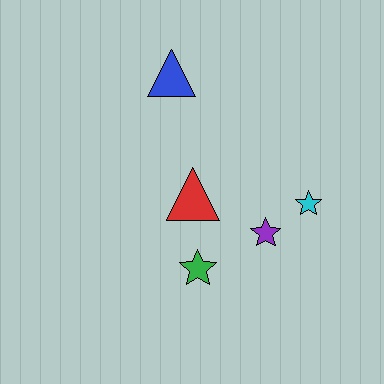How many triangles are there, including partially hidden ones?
There are 2 triangles.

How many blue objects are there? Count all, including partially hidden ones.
There is 1 blue object.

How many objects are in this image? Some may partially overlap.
There are 5 objects.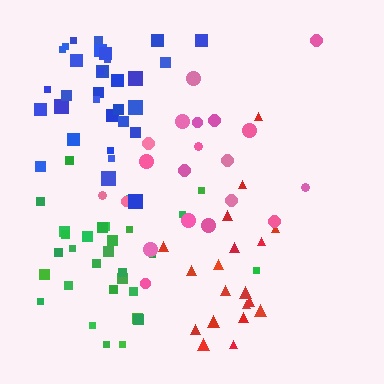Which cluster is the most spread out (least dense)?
Pink.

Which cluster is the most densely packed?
Blue.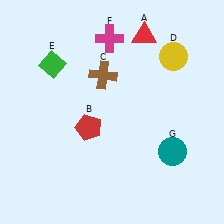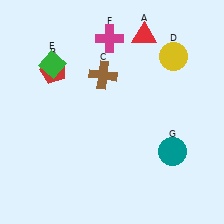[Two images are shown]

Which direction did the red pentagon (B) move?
The red pentagon (B) moved up.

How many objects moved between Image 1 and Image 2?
1 object moved between the two images.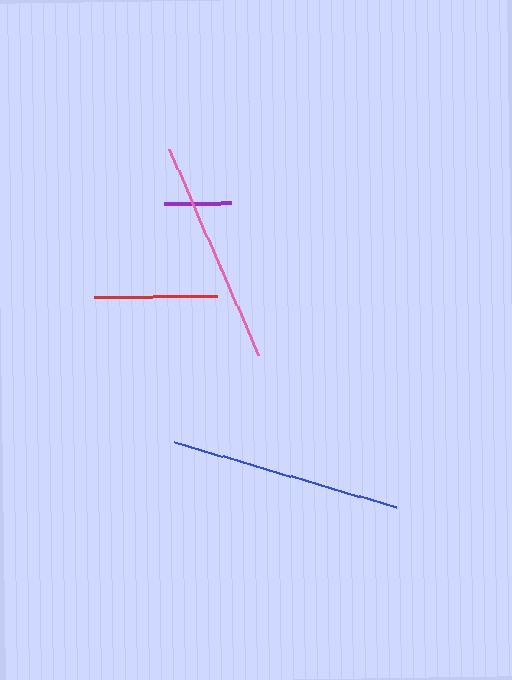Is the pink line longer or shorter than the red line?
The pink line is longer than the red line.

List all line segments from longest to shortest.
From longest to shortest: blue, pink, red, purple.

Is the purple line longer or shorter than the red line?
The red line is longer than the purple line.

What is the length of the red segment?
The red segment is approximately 123 pixels long.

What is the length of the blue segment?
The blue segment is approximately 232 pixels long.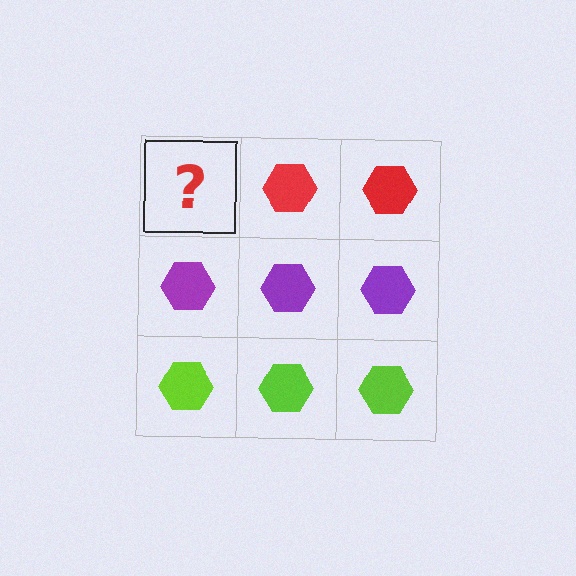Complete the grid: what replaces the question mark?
The question mark should be replaced with a red hexagon.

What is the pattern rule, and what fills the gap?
The rule is that each row has a consistent color. The gap should be filled with a red hexagon.